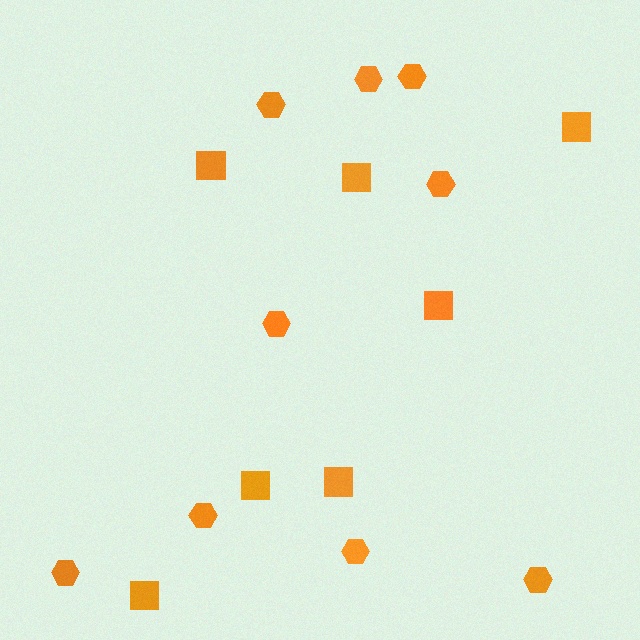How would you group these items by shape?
There are 2 groups: one group of squares (7) and one group of hexagons (9).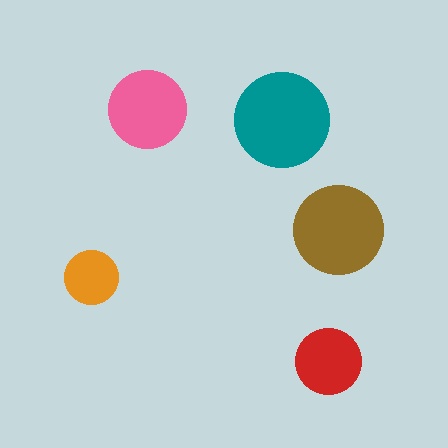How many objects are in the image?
There are 5 objects in the image.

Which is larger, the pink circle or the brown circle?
The brown one.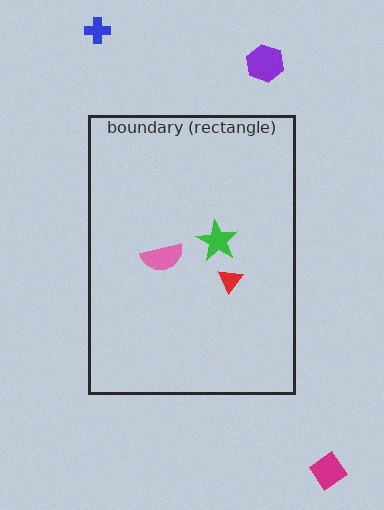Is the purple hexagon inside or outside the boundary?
Outside.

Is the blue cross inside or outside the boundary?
Outside.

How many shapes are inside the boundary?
3 inside, 3 outside.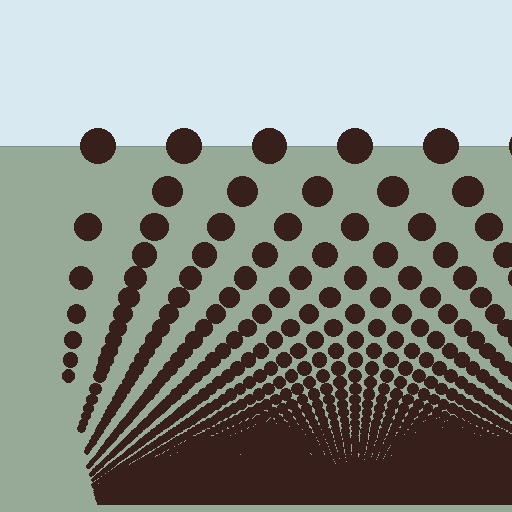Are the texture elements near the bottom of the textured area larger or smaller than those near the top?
Smaller. The gradient is inverted — elements near the bottom are smaller and denser.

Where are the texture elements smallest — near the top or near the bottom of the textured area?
Near the bottom.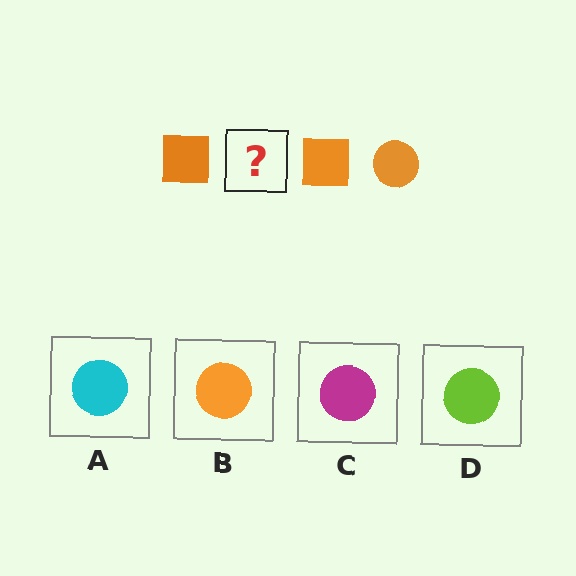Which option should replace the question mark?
Option B.